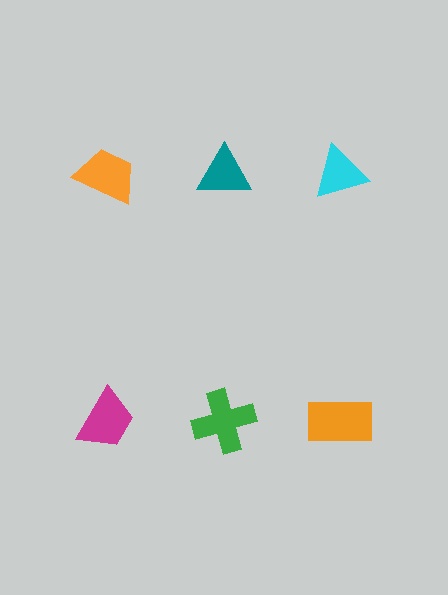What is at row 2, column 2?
A green cross.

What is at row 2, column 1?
A magenta trapezoid.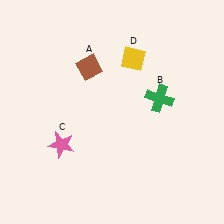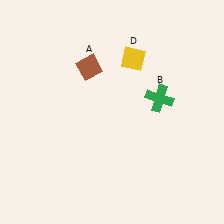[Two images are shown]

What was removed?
The pink star (C) was removed in Image 2.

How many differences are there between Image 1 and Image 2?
There is 1 difference between the two images.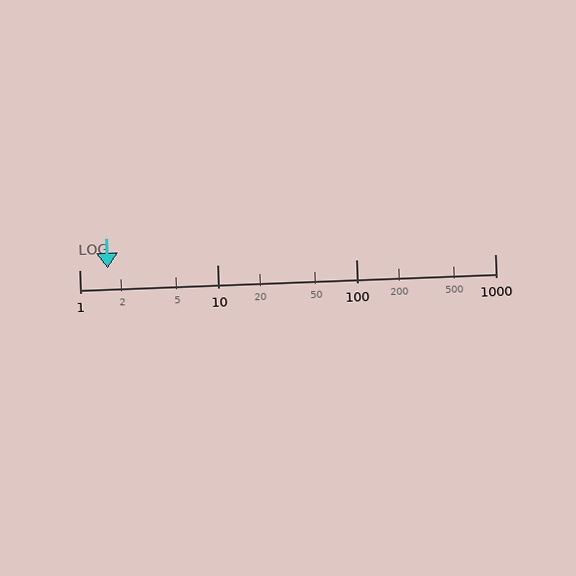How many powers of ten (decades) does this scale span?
The scale spans 3 decades, from 1 to 1000.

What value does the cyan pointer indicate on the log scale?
The pointer indicates approximately 1.6.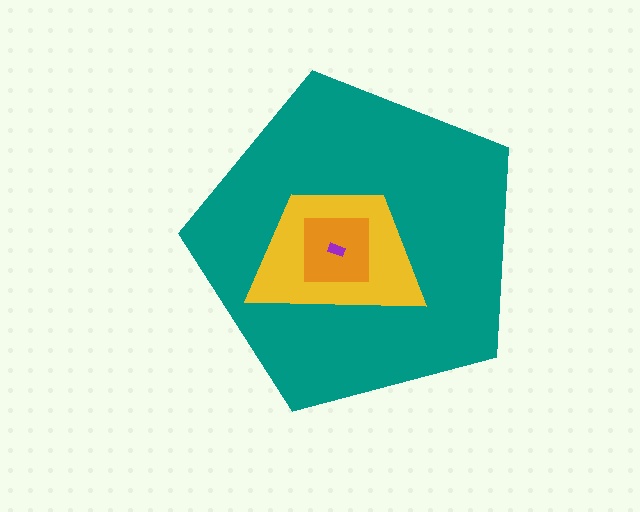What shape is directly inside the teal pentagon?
The yellow trapezoid.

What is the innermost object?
The purple rectangle.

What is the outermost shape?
The teal pentagon.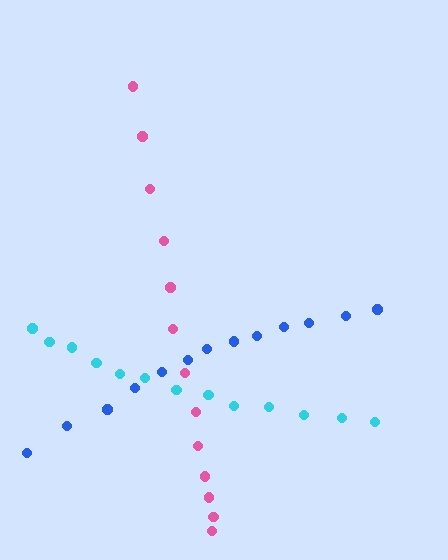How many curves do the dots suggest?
There are 3 distinct paths.